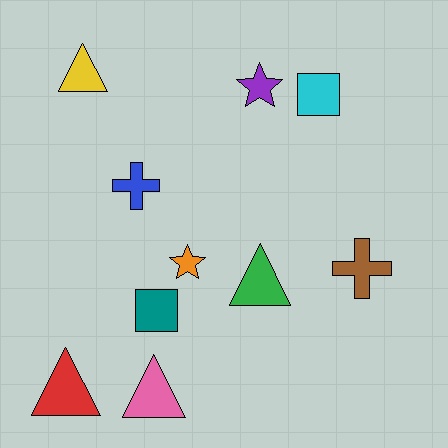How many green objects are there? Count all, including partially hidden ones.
There is 1 green object.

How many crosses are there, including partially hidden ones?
There are 2 crosses.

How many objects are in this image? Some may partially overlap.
There are 10 objects.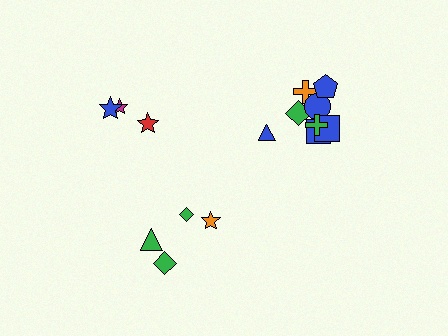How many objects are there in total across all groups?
There are 15 objects.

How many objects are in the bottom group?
There are 4 objects.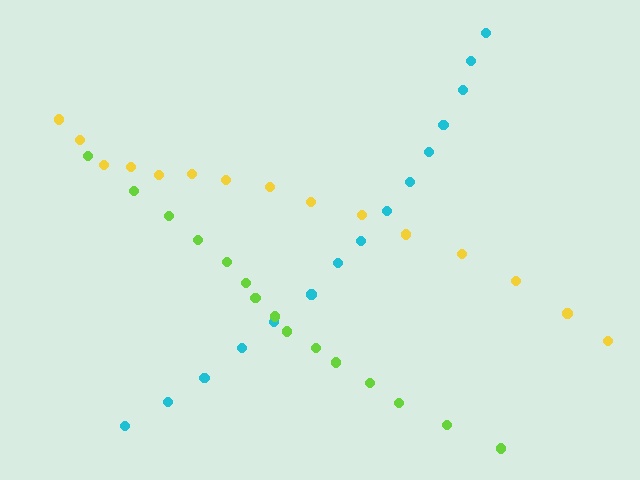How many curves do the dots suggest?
There are 3 distinct paths.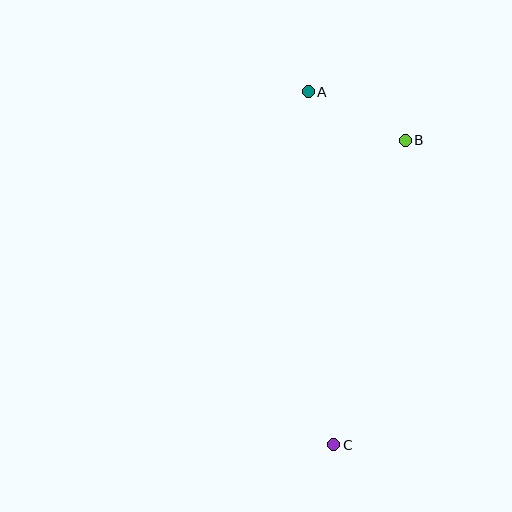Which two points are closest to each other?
Points A and B are closest to each other.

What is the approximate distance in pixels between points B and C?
The distance between B and C is approximately 313 pixels.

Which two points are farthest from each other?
Points A and C are farthest from each other.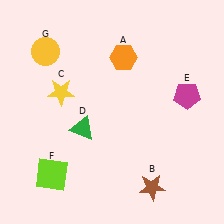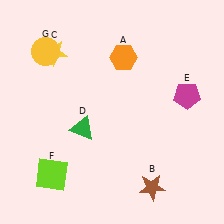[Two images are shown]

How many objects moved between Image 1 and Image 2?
1 object moved between the two images.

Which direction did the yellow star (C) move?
The yellow star (C) moved up.